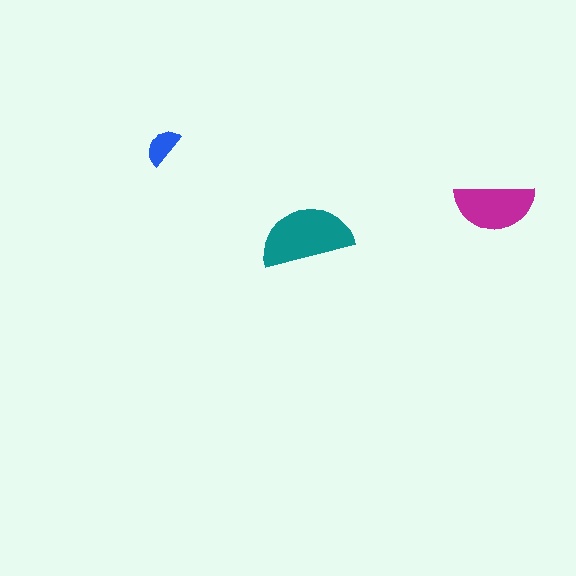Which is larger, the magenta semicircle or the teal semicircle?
The teal one.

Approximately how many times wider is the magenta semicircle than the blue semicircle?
About 2 times wider.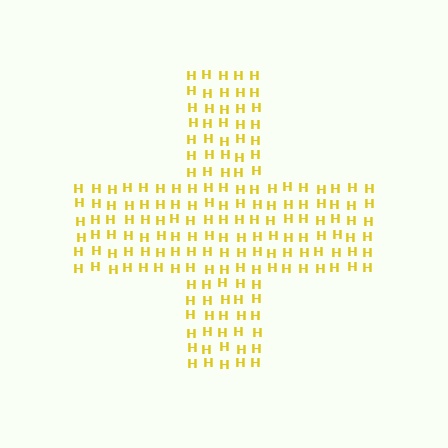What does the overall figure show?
The overall figure shows a cross.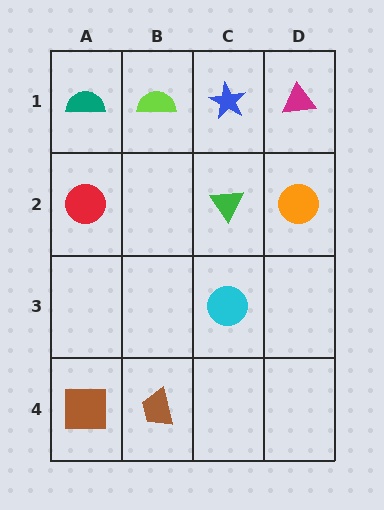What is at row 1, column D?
A magenta triangle.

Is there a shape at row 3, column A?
No, that cell is empty.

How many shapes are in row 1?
4 shapes.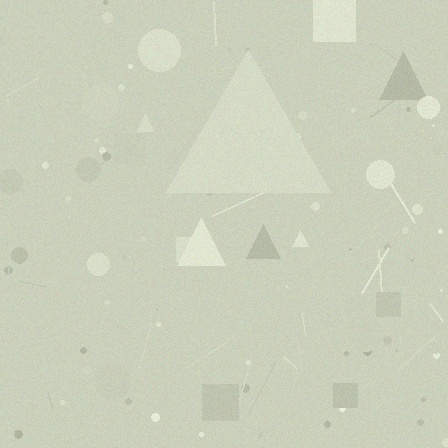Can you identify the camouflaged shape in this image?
The camouflaged shape is a triangle.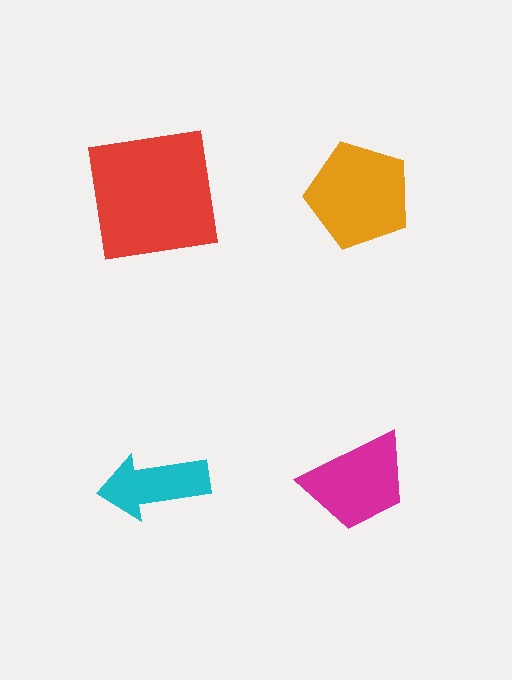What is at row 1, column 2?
An orange pentagon.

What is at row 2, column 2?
A magenta trapezoid.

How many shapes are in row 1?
2 shapes.